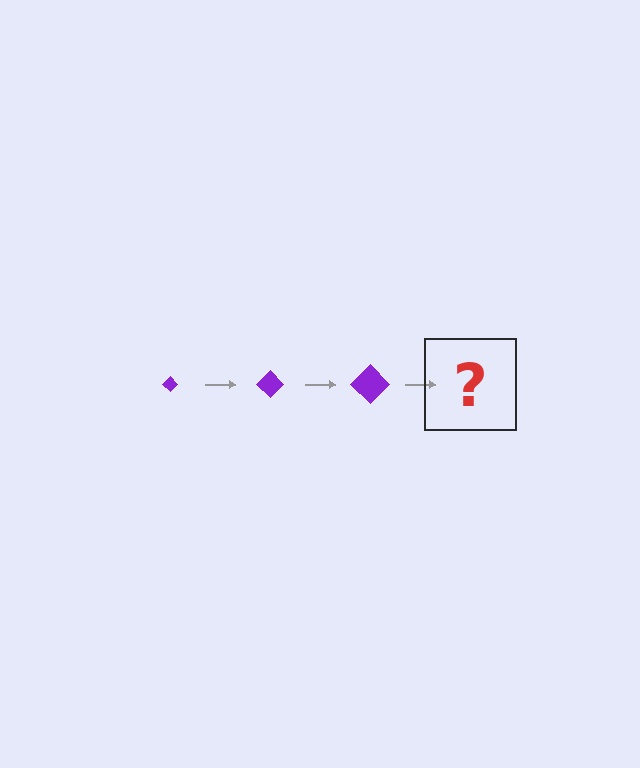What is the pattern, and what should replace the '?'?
The pattern is that the diamond gets progressively larger each step. The '?' should be a purple diamond, larger than the previous one.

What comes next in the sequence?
The next element should be a purple diamond, larger than the previous one.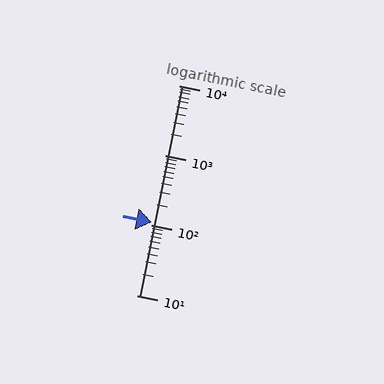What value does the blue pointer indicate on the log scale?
The pointer indicates approximately 110.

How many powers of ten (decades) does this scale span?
The scale spans 3 decades, from 10 to 10000.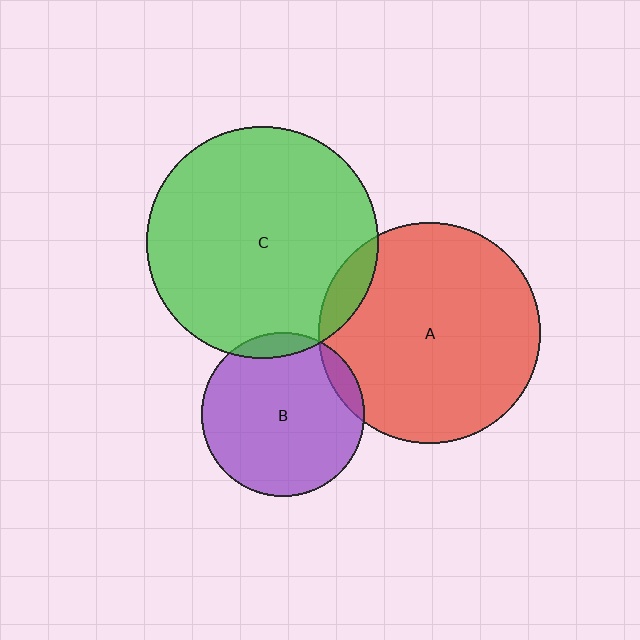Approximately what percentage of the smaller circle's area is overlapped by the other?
Approximately 10%.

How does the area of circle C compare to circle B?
Approximately 2.0 times.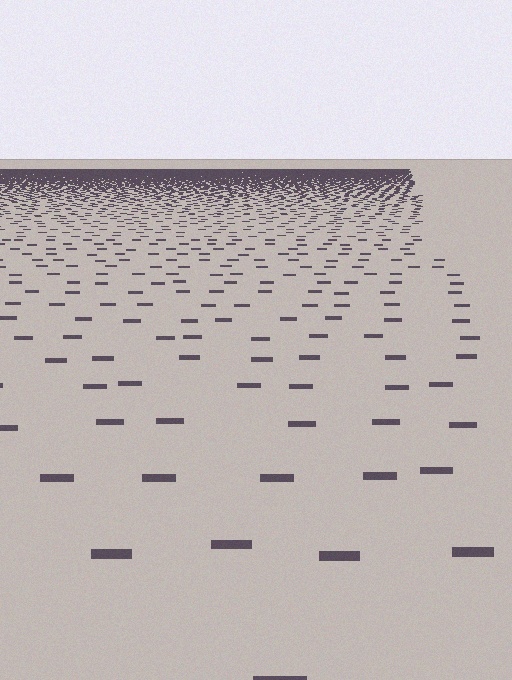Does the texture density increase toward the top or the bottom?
Density increases toward the top.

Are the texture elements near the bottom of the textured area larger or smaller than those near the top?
Larger. Near the bottom, elements are closer to the viewer and appear at a bigger on-screen size.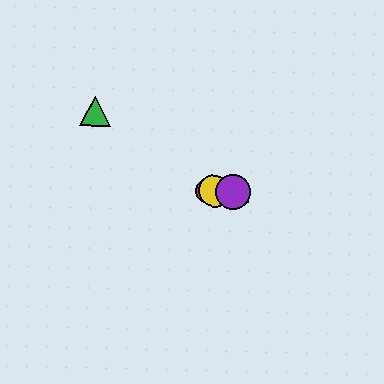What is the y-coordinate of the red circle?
The red circle is at y≈191.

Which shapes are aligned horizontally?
The red circle, the blue triangle, the yellow circle, the purple circle are aligned horizontally.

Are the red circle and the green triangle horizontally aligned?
No, the red circle is at y≈191 and the green triangle is at y≈111.